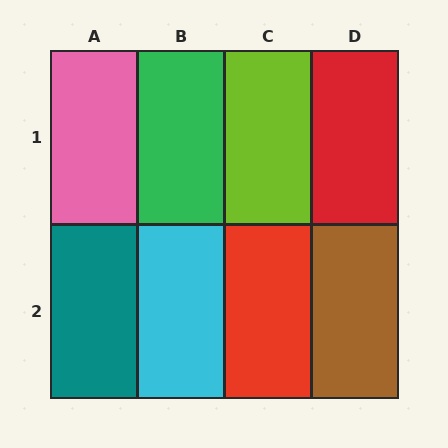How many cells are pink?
1 cell is pink.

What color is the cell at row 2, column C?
Red.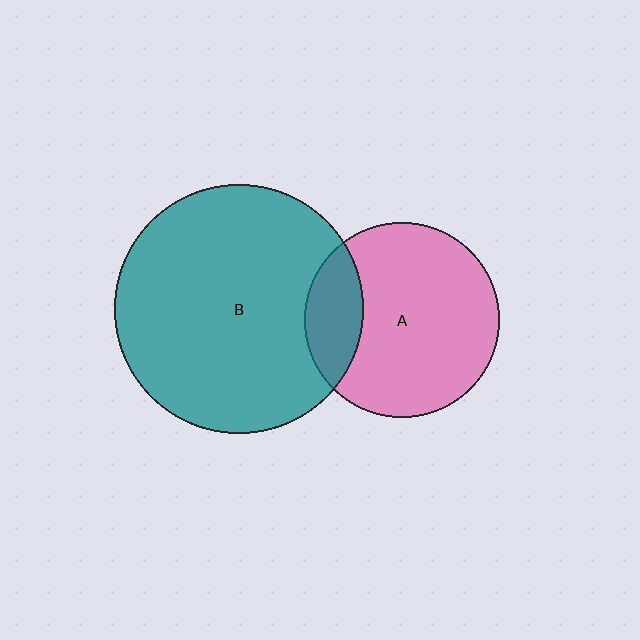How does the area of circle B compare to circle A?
Approximately 1.6 times.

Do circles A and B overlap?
Yes.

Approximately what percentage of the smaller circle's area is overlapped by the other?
Approximately 20%.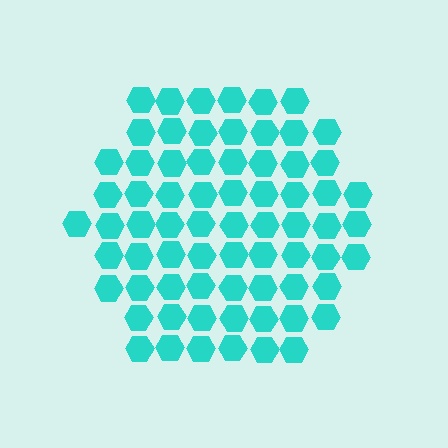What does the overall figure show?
The overall figure shows a hexagon.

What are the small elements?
The small elements are hexagons.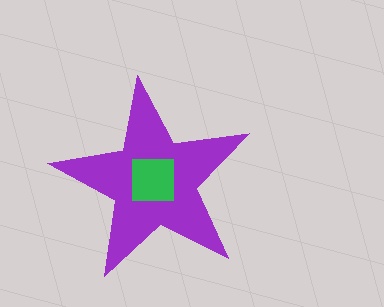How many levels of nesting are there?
2.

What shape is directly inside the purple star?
The green square.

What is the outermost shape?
The purple star.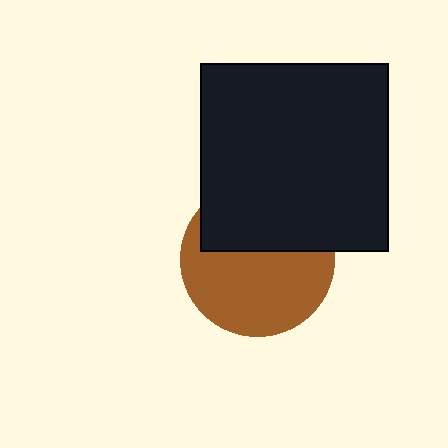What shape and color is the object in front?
The object in front is a black square.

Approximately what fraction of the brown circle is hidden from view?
Roughly 41% of the brown circle is hidden behind the black square.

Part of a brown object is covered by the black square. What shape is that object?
It is a circle.